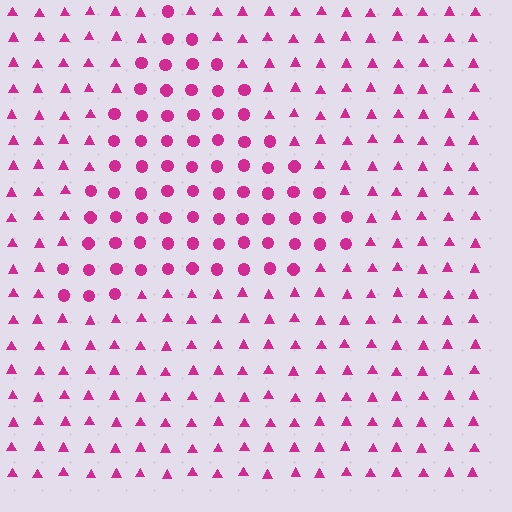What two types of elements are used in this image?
The image uses circles inside the triangle region and triangles outside it.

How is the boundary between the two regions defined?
The boundary is defined by a change in element shape: circles inside vs. triangles outside. All elements share the same color and spacing.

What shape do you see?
I see a triangle.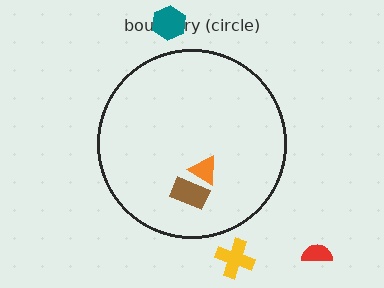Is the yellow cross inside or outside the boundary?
Outside.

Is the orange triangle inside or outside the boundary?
Inside.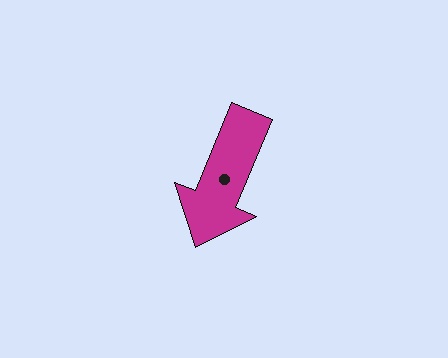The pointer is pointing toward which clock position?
Roughly 7 o'clock.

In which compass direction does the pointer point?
Southwest.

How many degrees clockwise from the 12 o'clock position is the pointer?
Approximately 203 degrees.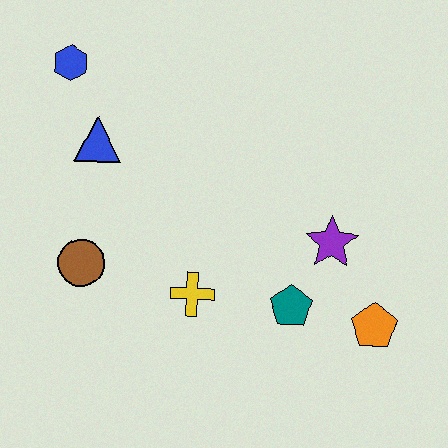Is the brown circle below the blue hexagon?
Yes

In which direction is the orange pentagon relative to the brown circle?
The orange pentagon is to the right of the brown circle.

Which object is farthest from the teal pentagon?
The blue hexagon is farthest from the teal pentagon.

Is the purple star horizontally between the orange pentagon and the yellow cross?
Yes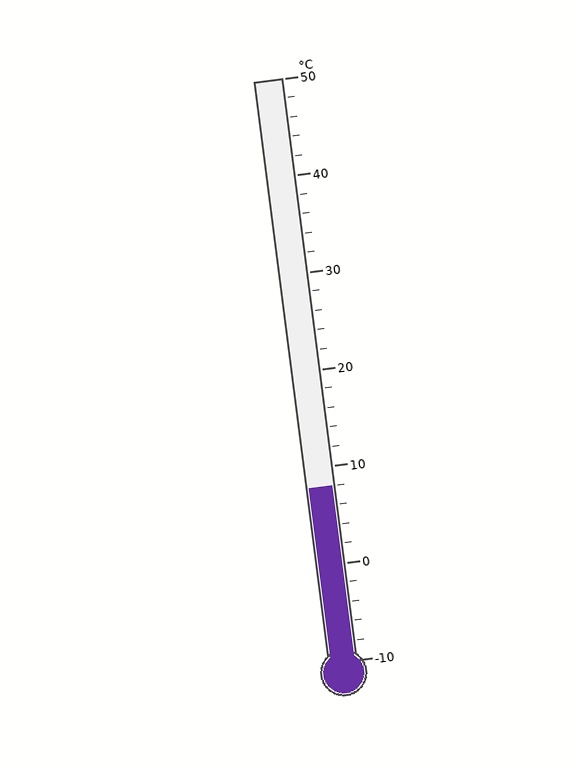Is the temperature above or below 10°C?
The temperature is below 10°C.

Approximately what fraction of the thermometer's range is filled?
The thermometer is filled to approximately 30% of its range.